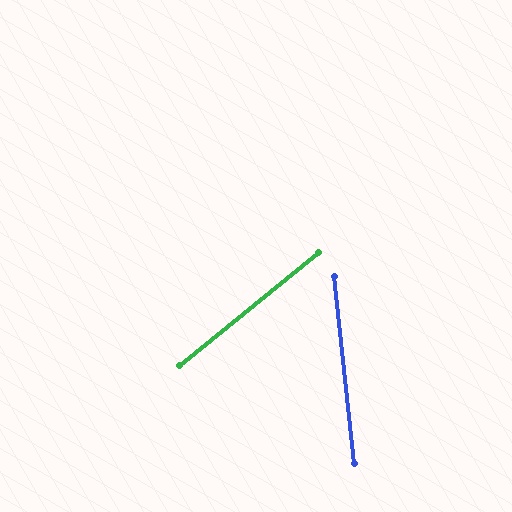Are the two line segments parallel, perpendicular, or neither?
Neither parallel nor perpendicular — they differ by about 57°.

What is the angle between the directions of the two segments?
Approximately 57 degrees.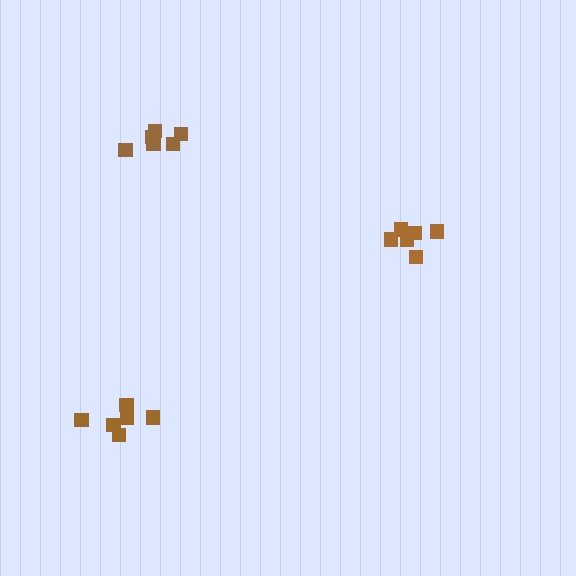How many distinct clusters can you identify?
There are 3 distinct clusters.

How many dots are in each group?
Group 1: 6 dots, Group 2: 6 dots, Group 3: 6 dots (18 total).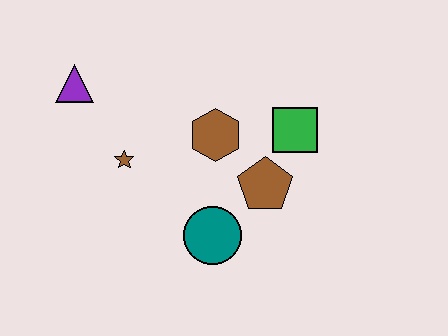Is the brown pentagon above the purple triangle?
No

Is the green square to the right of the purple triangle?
Yes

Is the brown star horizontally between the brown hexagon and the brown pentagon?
No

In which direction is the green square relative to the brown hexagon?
The green square is to the right of the brown hexagon.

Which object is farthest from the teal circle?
The purple triangle is farthest from the teal circle.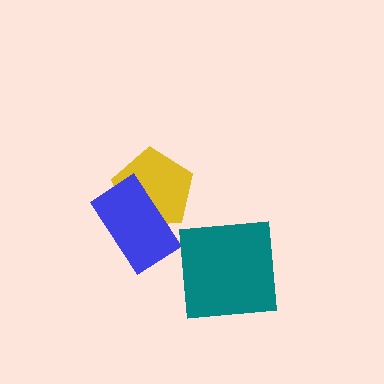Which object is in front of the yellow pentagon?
The blue rectangle is in front of the yellow pentagon.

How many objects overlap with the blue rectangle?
1 object overlaps with the blue rectangle.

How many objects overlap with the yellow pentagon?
1 object overlaps with the yellow pentagon.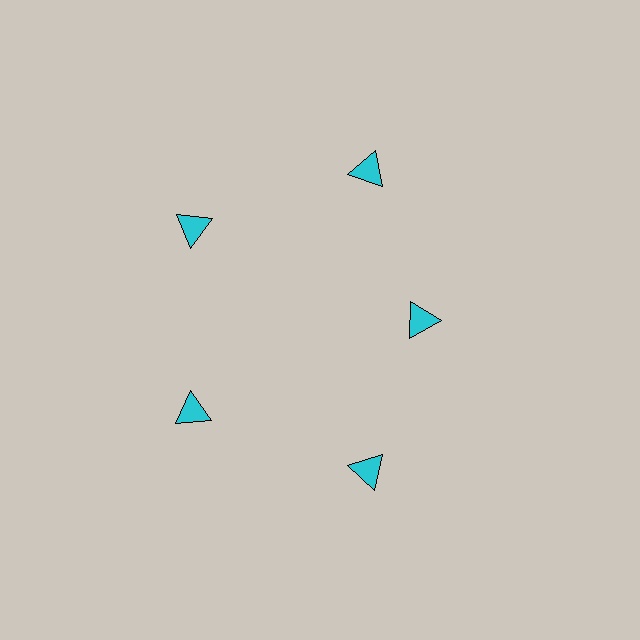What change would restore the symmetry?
The symmetry would be restored by moving it outward, back onto the ring so that all 5 triangles sit at equal angles and equal distance from the center.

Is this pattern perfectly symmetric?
No. The 5 cyan triangles are arranged in a ring, but one element near the 3 o'clock position is pulled inward toward the center, breaking the 5-fold rotational symmetry.